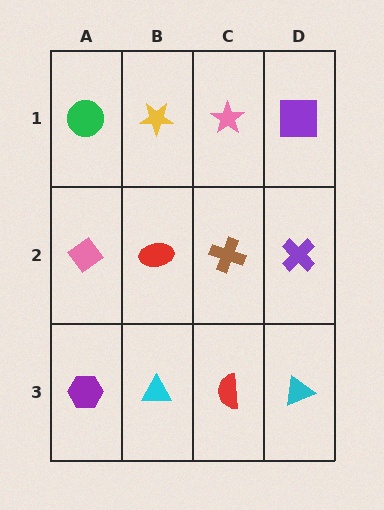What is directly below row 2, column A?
A purple hexagon.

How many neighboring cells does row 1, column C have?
3.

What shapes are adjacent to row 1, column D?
A purple cross (row 2, column D), a pink star (row 1, column C).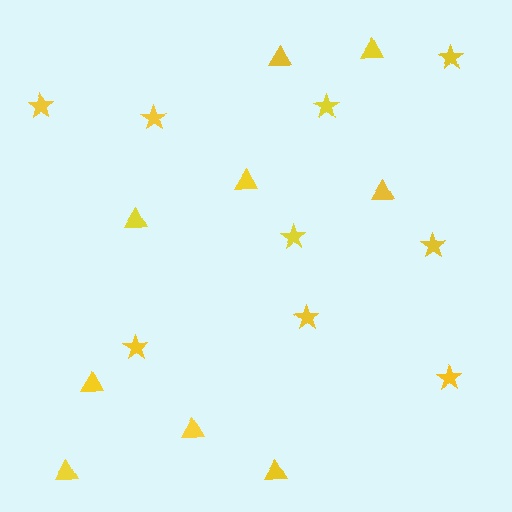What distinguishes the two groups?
There are 2 groups: one group of stars (9) and one group of triangles (9).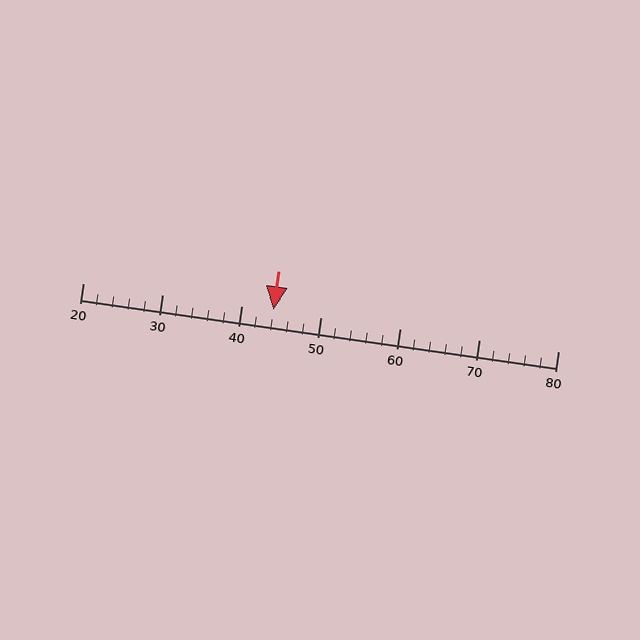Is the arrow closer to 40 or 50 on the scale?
The arrow is closer to 40.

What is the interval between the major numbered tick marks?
The major tick marks are spaced 10 units apart.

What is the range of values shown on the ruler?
The ruler shows values from 20 to 80.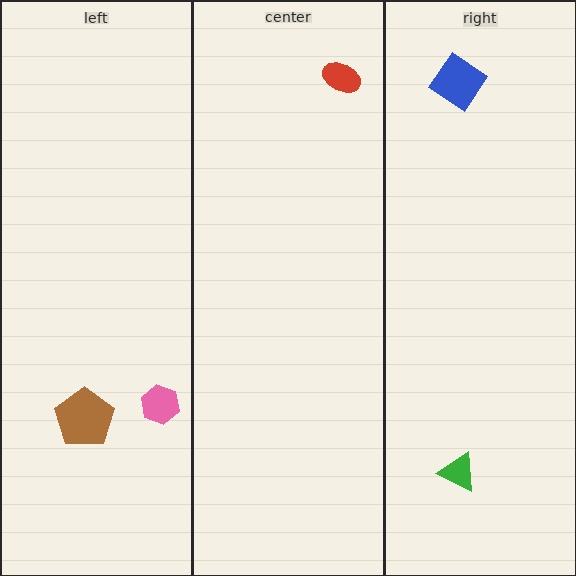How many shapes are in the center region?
1.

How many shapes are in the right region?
2.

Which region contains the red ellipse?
The center region.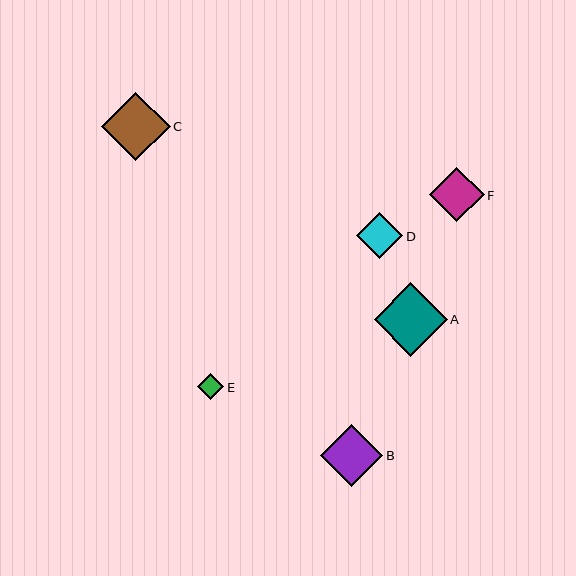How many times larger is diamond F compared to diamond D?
Diamond F is approximately 1.2 times the size of diamond D.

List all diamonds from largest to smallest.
From largest to smallest: A, C, B, F, D, E.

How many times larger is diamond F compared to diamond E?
Diamond F is approximately 2.1 times the size of diamond E.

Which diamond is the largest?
Diamond A is the largest with a size of approximately 73 pixels.